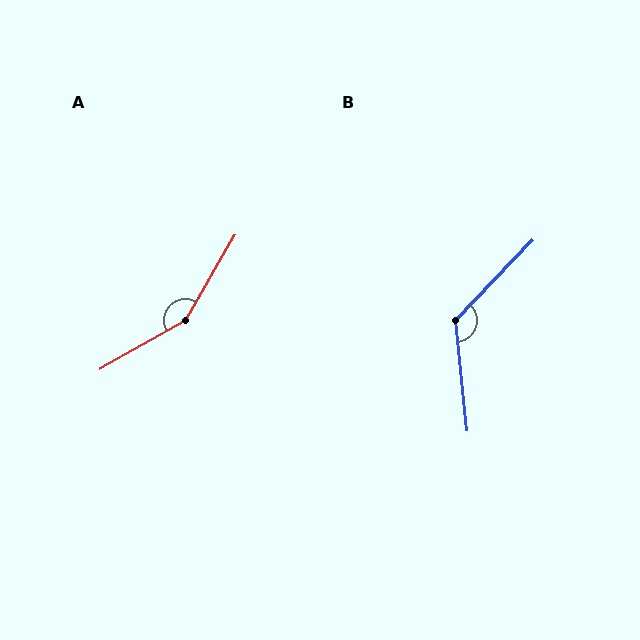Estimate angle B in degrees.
Approximately 131 degrees.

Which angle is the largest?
A, at approximately 150 degrees.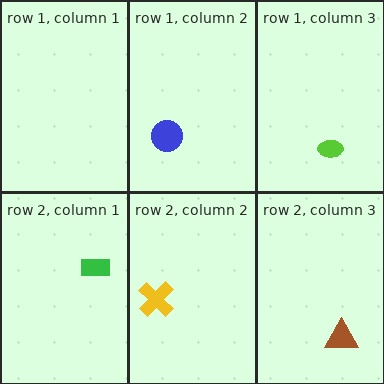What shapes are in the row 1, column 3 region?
The lime ellipse.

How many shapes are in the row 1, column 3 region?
1.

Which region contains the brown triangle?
The row 2, column 3 region.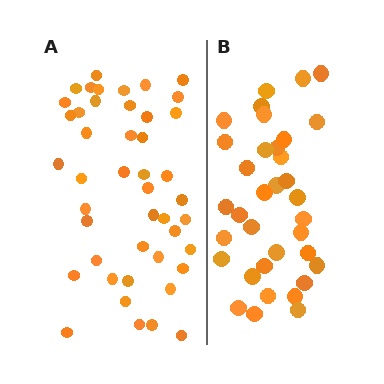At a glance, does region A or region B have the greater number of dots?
Region A (the left region) has more dots.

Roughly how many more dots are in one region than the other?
Region A has roughly 10 or so more dots than region B.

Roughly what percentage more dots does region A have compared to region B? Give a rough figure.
About 30% more.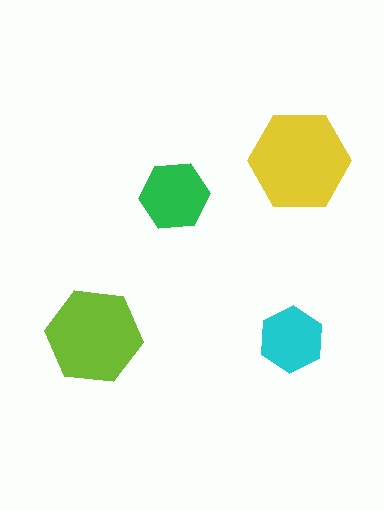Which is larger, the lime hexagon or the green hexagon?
The lime one.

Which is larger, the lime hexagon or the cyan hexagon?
The lime one.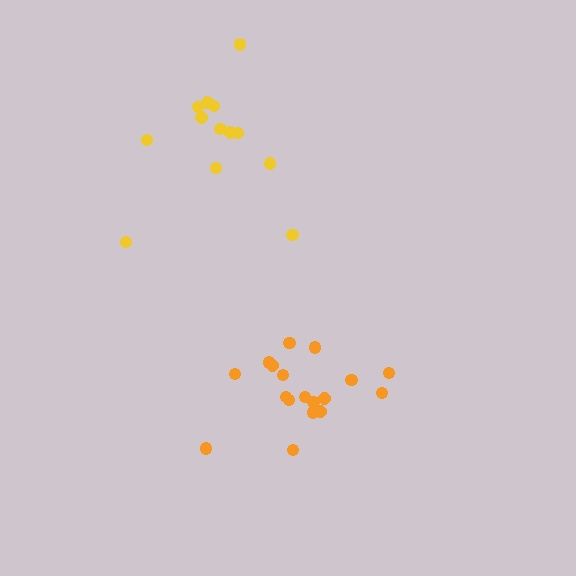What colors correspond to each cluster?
The clusters are colored: orange, yellow.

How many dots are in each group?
Group 1: 18 dots, Group 2: 13 dots (31 total).